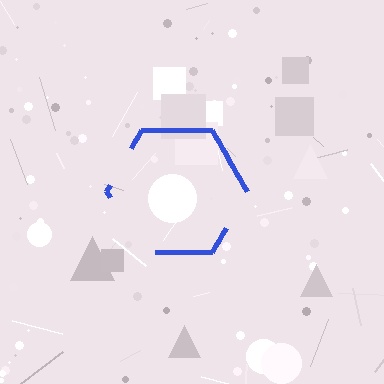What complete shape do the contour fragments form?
The contour fragments form a hexagon.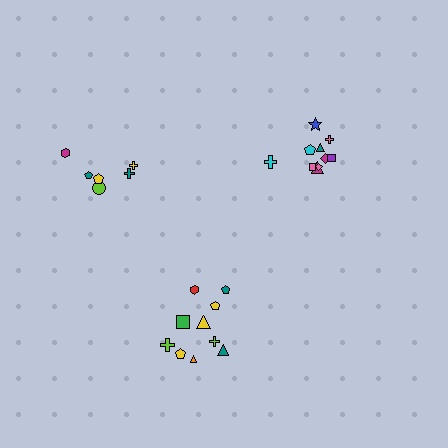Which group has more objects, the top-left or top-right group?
The top-right group.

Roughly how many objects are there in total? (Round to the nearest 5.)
Roughly 25 objects in total.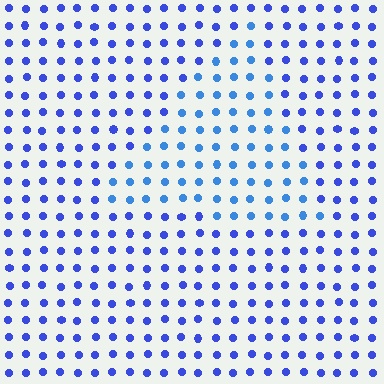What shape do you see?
I see a triangle.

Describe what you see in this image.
The image is filled with small blue elements in a uniform arrangement. A triangle-shaped region is visible where the elements are tinted to a slightly different hue, forming a subtle color boundary.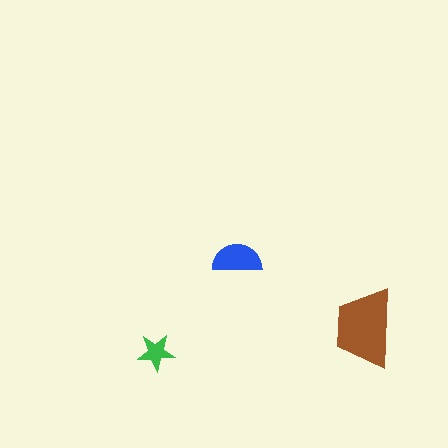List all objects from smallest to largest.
The green star, the blue semicircle, the brown trapezoid.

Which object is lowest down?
The green star is bottommost.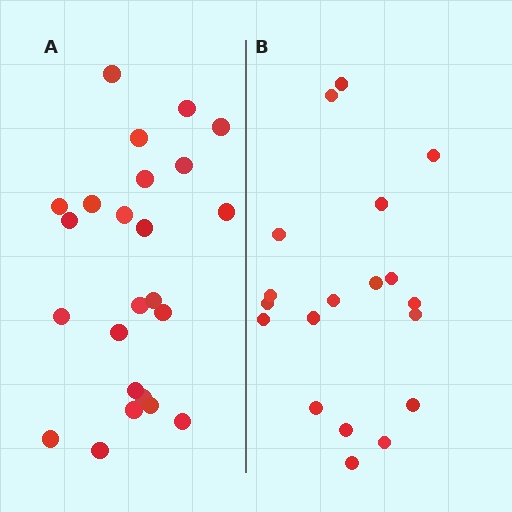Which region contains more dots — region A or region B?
Region A (the left region) has more dots.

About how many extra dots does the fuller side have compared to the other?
Region A has about 5 more dots than region B.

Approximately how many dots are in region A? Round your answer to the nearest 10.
About 20 dots. (The exact count is 24, which rounds to 20.)